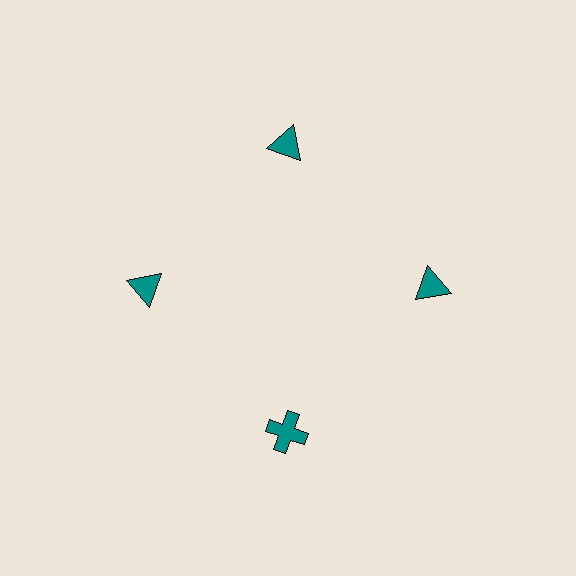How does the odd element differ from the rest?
It has a different shape: cross instead of triangle.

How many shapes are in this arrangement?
There are 4 shapes arranged in a ring pattern.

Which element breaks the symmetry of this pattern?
The teal cross at roughly the 6 o'clock position breaks the symmetry. All other shapes are teal triangles.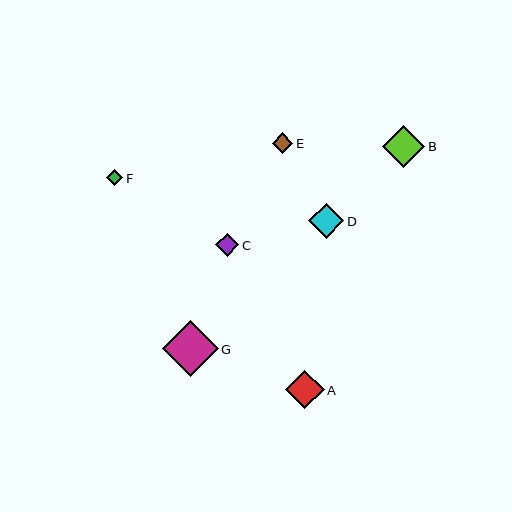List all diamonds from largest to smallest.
From largest to smallest: G, B, A, D, C, E, F.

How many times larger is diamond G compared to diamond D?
Diamond G is approximately 1.6 times the size of diamond D.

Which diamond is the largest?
Diamond G is the largest with a size of approximately 56 pixels.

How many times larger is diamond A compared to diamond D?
Diamond A is approximately 1.1 times the size of diamond D.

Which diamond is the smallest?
Diamond F is the smallest with a size of approximately 17 pixels.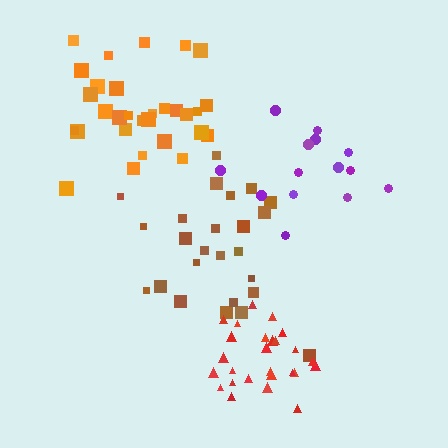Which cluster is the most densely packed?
Red.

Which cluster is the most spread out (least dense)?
Brown.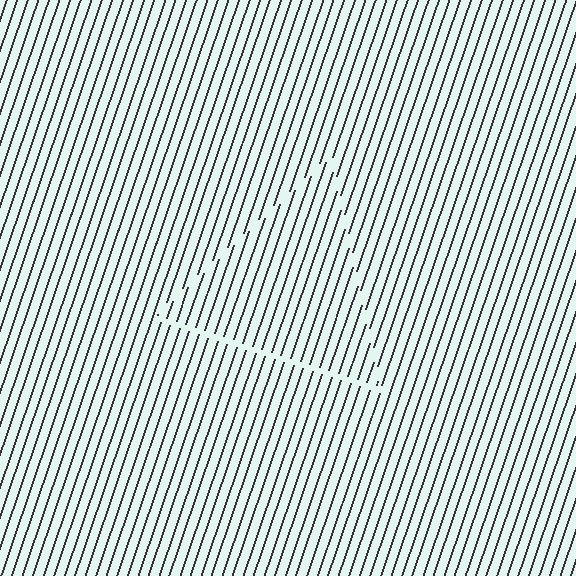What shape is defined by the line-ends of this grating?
An illusory triangle. The interior of the shape contains the same grating, shifted by half a period — the contour is defined by the phase discontinuity where line-ends from the inner and outer gratings abut.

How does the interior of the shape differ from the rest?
The interior of the shape contains the same grating, shifted by half a period — the contour is defined by the phase discontinuity where line-ends from the inner and outer gratings abut.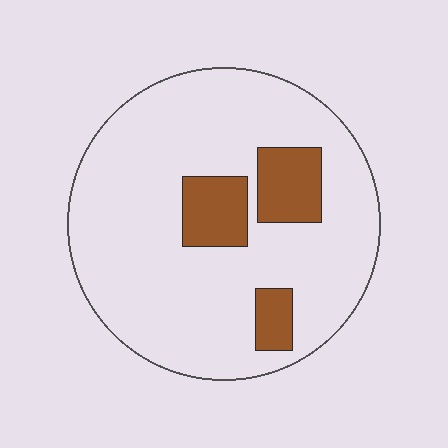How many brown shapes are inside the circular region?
3.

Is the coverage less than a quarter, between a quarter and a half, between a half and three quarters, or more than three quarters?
Less than a quarter.